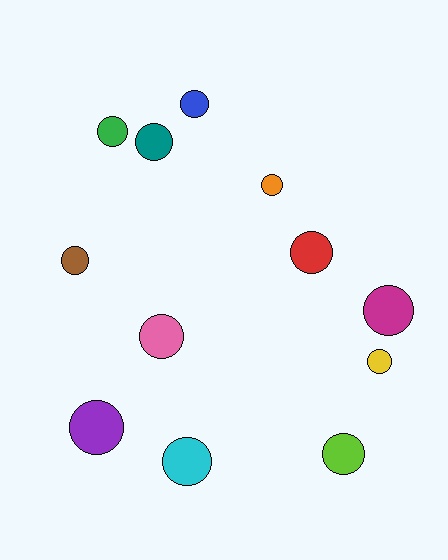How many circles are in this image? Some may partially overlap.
There are 12 circles.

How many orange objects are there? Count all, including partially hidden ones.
There is 1 orange object.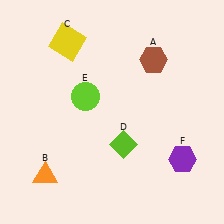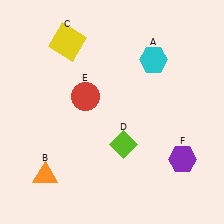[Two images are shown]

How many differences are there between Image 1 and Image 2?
There are 2 differences between the two images.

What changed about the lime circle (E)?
In Image 1, E is lime. In Image 2, it changed to red.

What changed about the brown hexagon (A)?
In Image 1, A is brown. In Image 2, it changed to cyan.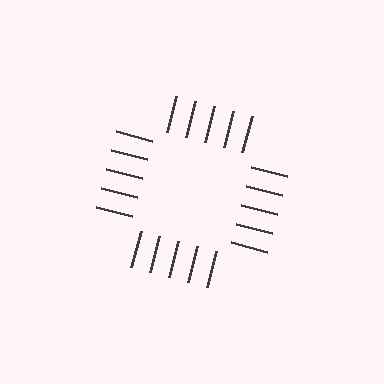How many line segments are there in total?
20 — 5 along each of the 4 edges.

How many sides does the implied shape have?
4 sides — the line-ends trace a square.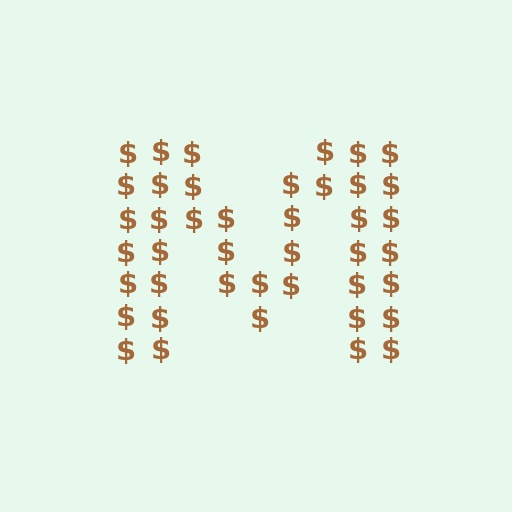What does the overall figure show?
The overall figure shows the letter M.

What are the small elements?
The small elements are dollar signs.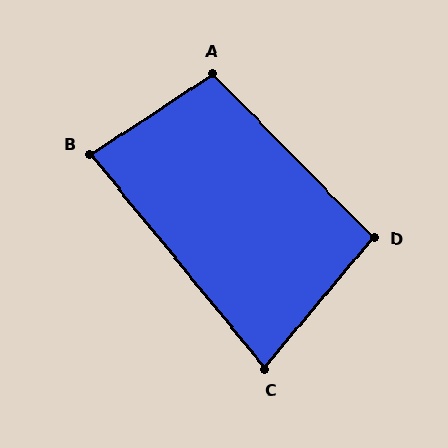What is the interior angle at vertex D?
Approximately 96 degrees (obtuse).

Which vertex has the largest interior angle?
A, at approximately 101 degrees.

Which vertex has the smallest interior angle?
C, at approximately 79 degrees.